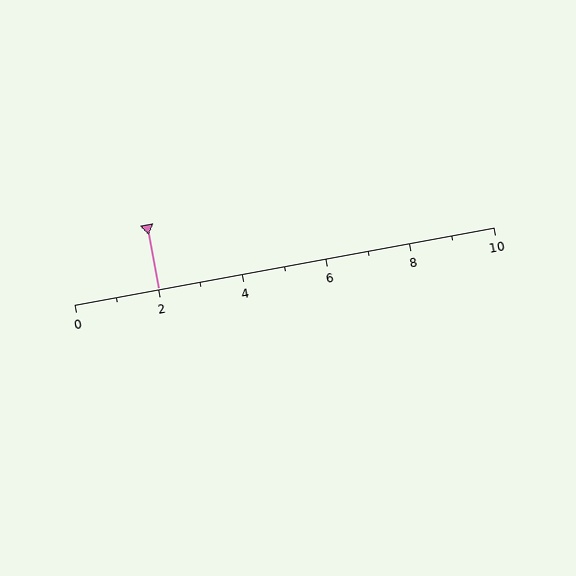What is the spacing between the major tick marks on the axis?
The major ticks are spaced 2 apart.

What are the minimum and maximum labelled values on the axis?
The axis runs from 0 to 10.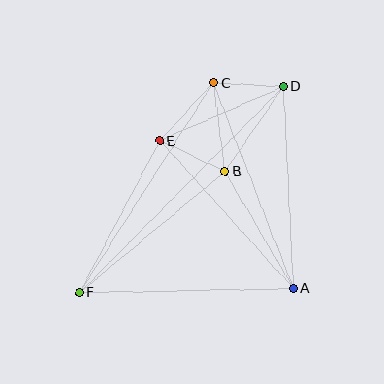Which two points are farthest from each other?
Points D and F are farthest from each other.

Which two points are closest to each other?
Points C and D are closest to each other.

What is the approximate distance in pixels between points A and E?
The distance between A and E is approximately 199 pixels.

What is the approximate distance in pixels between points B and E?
The distance between B and E is approximately 72 pixels.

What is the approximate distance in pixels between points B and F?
The distance between B and F is approximately 190 pixels.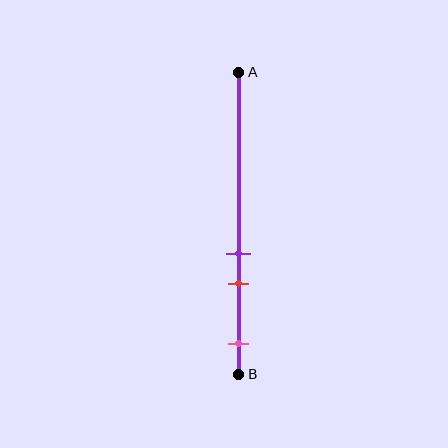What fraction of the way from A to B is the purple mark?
The purple mark is approximately 60% (0.6) of the way from A to B.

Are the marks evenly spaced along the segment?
No, the marks are not evenly spaced.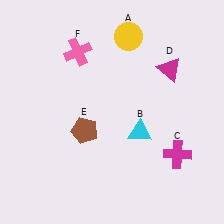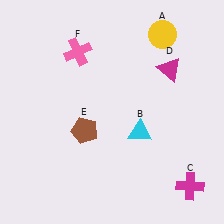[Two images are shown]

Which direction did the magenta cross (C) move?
The magenta cross (C) moved down.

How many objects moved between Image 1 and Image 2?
2 objects moved between the two images.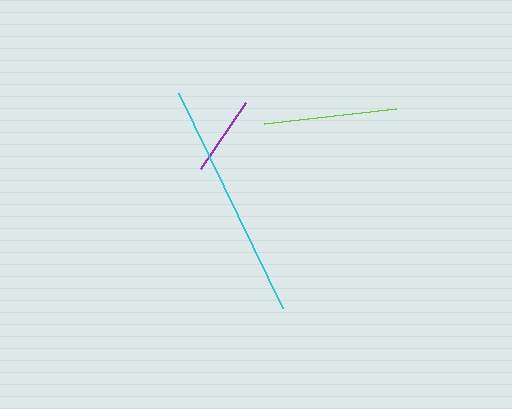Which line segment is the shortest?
The purple line is the shortest at approximately 80 pixels.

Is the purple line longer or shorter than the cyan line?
The cyan line is longer than the purple line.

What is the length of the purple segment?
The purple segment is approximately 80 pixels long.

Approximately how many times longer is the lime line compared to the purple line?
The lime line is approximately 1.7 times the length of the purple line.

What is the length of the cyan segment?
The cyan segment is approximately 239 pixels long.